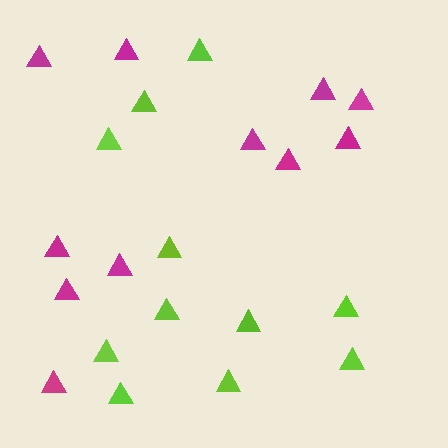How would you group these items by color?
There are 2 groups: one group of lime triangles (11) and one group of magenta triangles (11).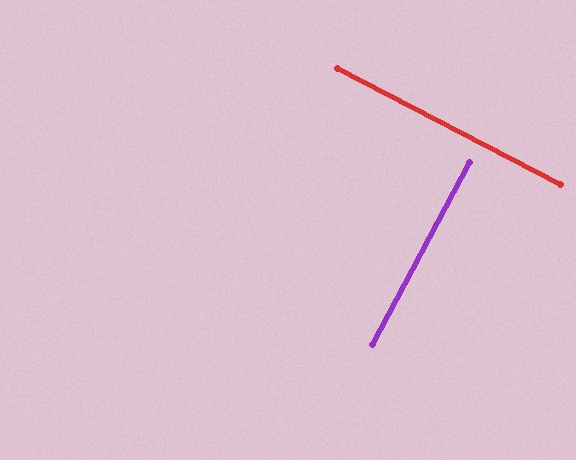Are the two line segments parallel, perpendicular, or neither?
Perpendicular — they meet at approximately 89°.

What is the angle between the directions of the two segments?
Approximately 89 degrees.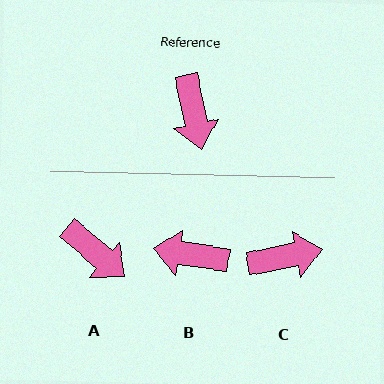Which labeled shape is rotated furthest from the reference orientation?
B, about 110 degrees away.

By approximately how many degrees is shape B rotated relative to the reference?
Approximately 110 degrees clockwise.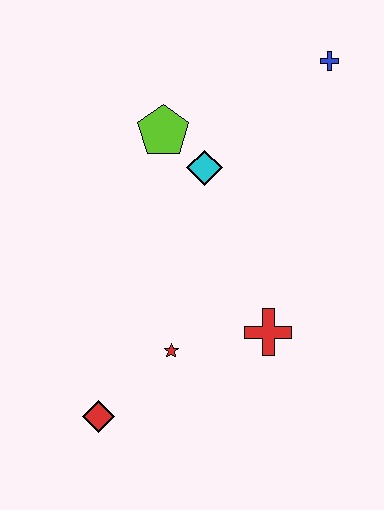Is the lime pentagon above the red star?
Yes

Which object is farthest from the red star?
The blue cross is farthest from the red star.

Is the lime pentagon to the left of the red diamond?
No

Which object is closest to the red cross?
The red star is closest to the red cross.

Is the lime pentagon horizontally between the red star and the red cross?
No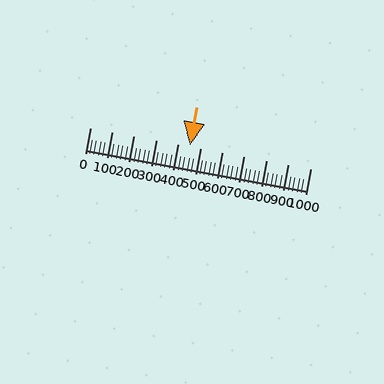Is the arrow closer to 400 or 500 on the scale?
The arrow is closer to 500.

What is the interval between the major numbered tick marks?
The major tick marks are spaced 100 units apart.